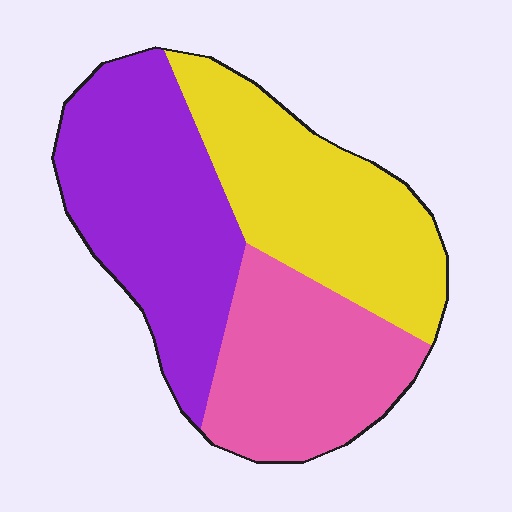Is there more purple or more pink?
Purple.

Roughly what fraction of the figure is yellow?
Yellow takes up about one third (1/3) of the figure.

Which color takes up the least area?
Pink, at roughly 30%.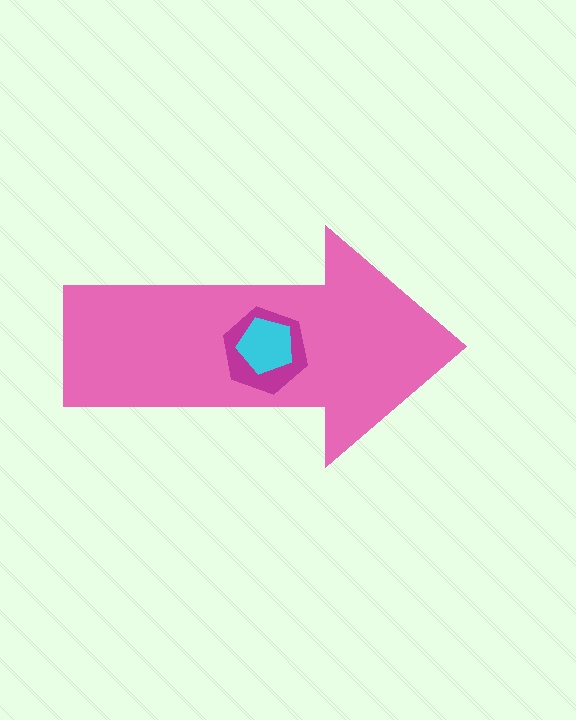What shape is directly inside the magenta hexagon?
The cyan pentagon.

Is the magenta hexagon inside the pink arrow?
Yes.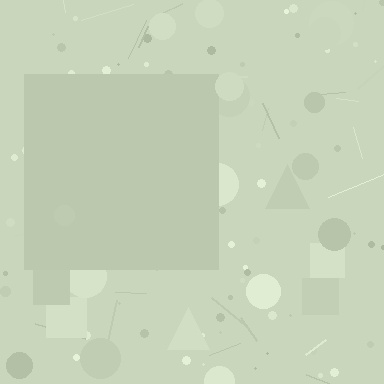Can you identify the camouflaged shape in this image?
The camouflaged shape is a square.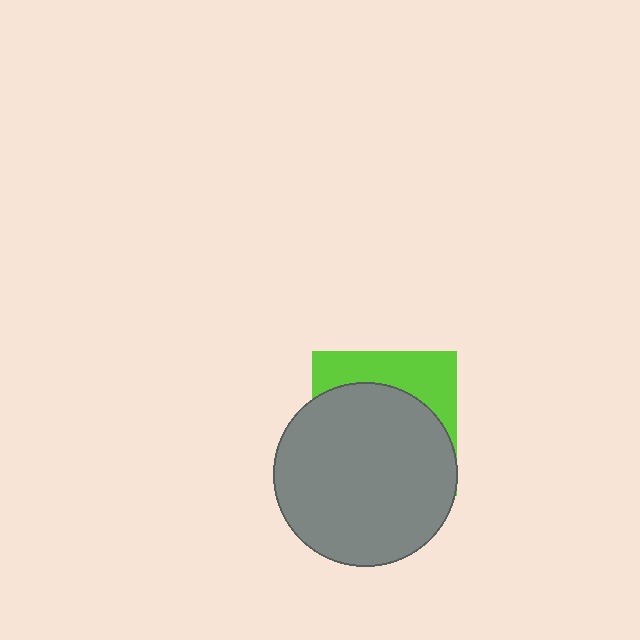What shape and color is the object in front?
The object in front is a gray circle.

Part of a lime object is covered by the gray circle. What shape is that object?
It is a square.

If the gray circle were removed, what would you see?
You would see the complete lime square.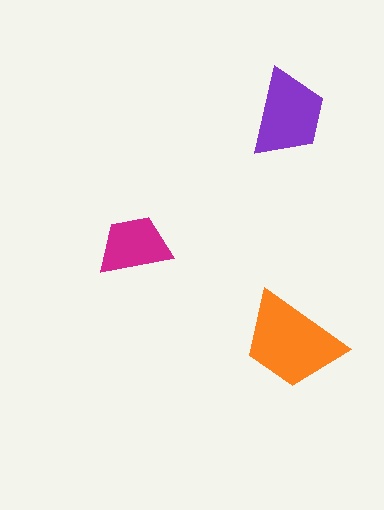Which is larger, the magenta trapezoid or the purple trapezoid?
The purple one.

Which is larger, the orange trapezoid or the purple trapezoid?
The orange one.